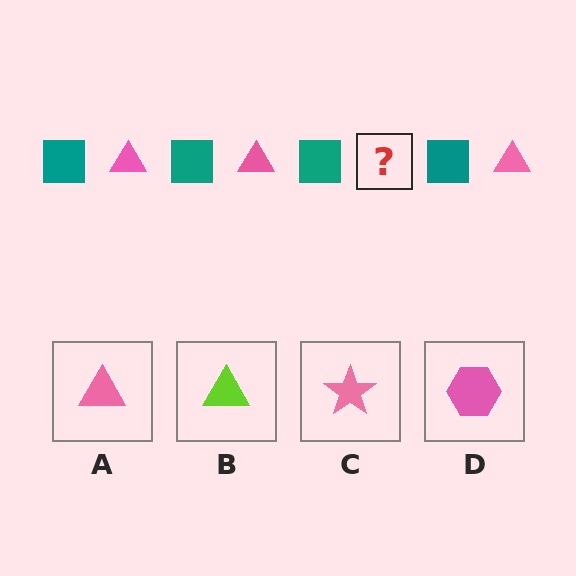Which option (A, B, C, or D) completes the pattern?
A.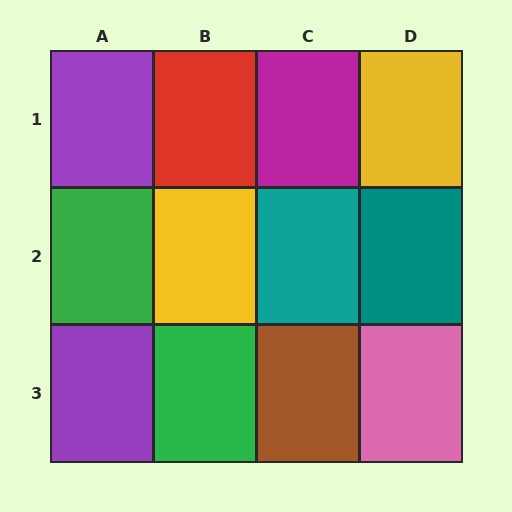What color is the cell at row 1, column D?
Yellow.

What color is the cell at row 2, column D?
Teal.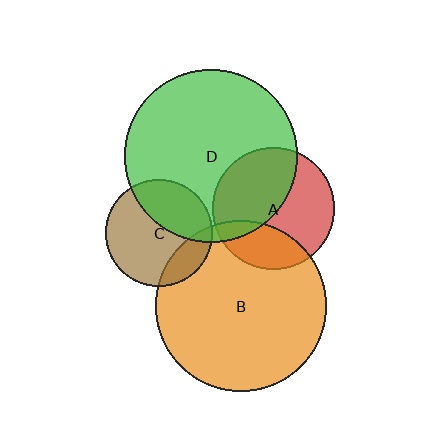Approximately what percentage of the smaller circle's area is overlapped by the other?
Approximately 35%.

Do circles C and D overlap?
Yes.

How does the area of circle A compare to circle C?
Approximately 1.3 times.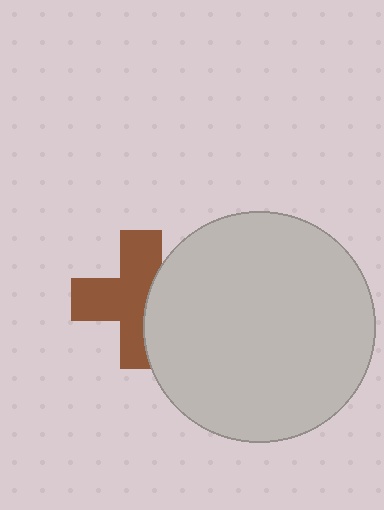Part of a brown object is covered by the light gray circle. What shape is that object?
It is a cross.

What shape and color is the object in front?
The object in front is a light gray circle.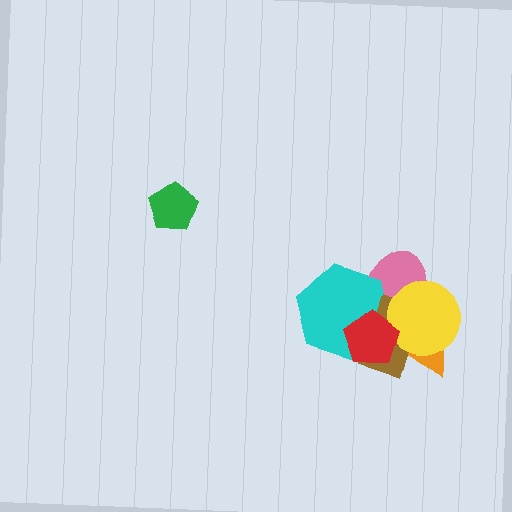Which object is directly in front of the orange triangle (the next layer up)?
The cyan hexagon is directly in front of the orange triangle.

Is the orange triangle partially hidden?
Yes, it is partially covered by another shape.